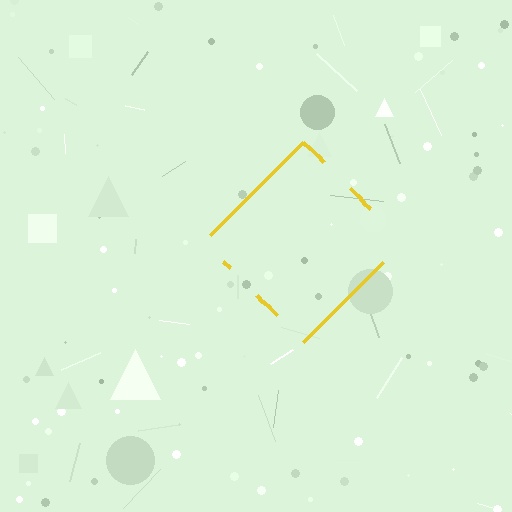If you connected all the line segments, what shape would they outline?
They would outline a diamond.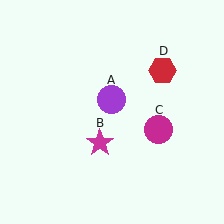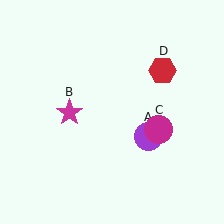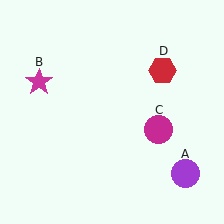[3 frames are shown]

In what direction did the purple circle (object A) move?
The purple circle (object A) moved down and to the right.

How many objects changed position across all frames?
2 objects changed position: purple circle (object A), magenta star (object B).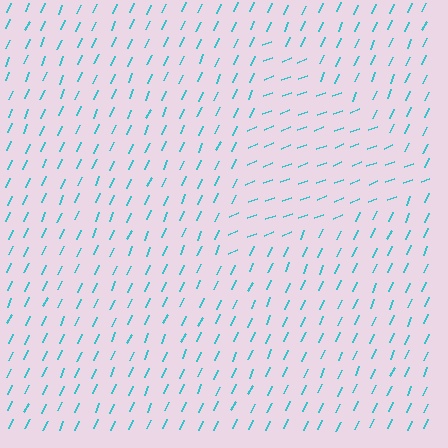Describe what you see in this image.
The image is filled with small cyan line segments. A triangle region in the image has lines oriented differently from the surrounding lines, creating a visible texture boundary.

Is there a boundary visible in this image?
Yes, there is a texture boundary formed by a change in line orientation.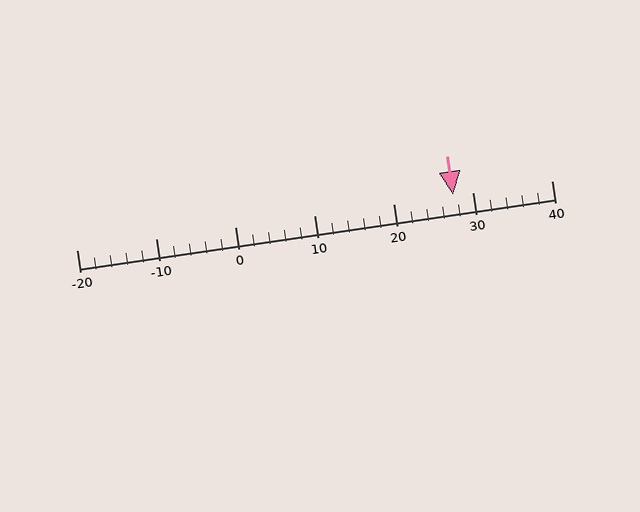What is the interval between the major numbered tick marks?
The major tick marks are spaced 10 units apart.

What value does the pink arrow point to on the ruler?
The pink arrow points to approximately 28.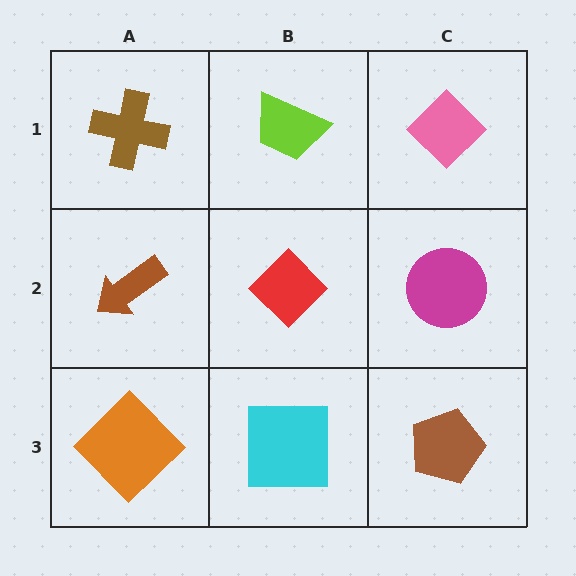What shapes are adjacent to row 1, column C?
A magenta circle (row 2, column C), a lime trapezoid (row 1, column B).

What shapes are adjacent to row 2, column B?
A lime trapezoid (row 1, column B), a cyan square (row 3, column B), a brown arrow (row 2, column A), a magenta circle (row 2, column C).